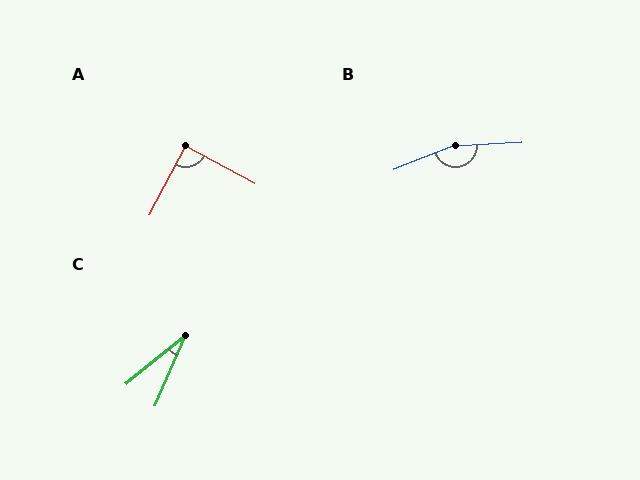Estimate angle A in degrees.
Approximately 90 degrees.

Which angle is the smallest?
C, at approximately 28 degrees.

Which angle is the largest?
B, at approximately 161 degrees.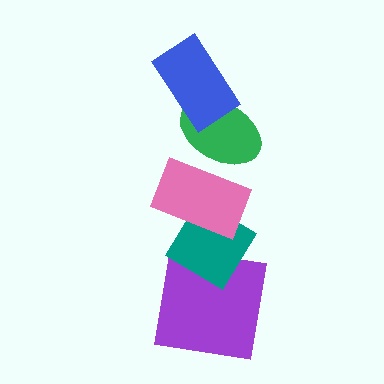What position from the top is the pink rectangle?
The pink rectangle is 3rd from the top.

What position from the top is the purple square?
The purple square is 5th from the top.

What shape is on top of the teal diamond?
The pink rectangle is on top of the teal diamond.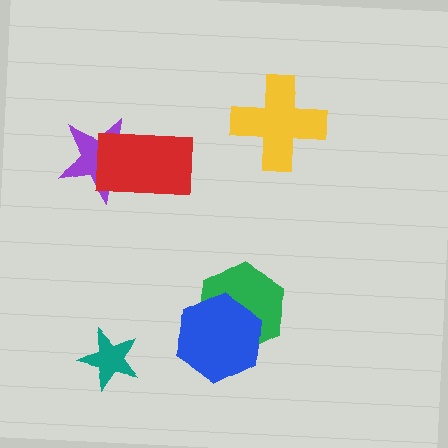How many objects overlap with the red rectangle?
1 object overlaps with the red rectangle.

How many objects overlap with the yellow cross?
0 objects overlap with the yellow cross.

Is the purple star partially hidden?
Yes, it is partially covered by another shape.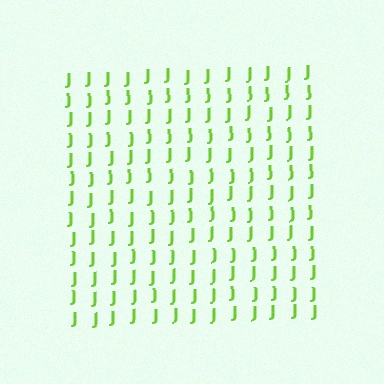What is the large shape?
The large shape is a square.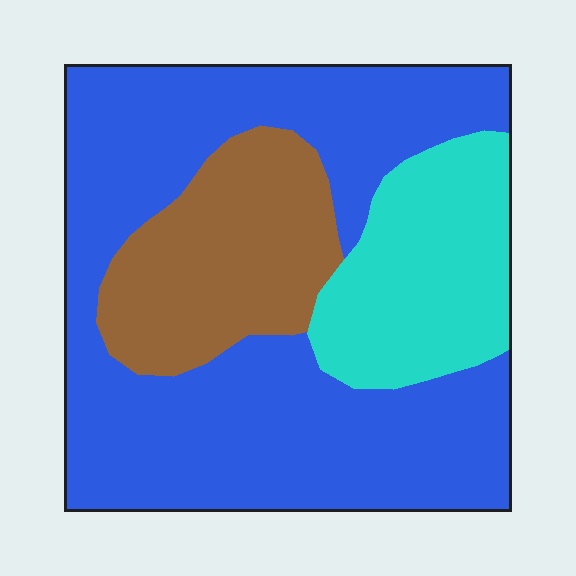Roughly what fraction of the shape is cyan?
Cyan takes up about one fifth (1/5) of the shape.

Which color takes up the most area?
Blue, at roughly 60%.